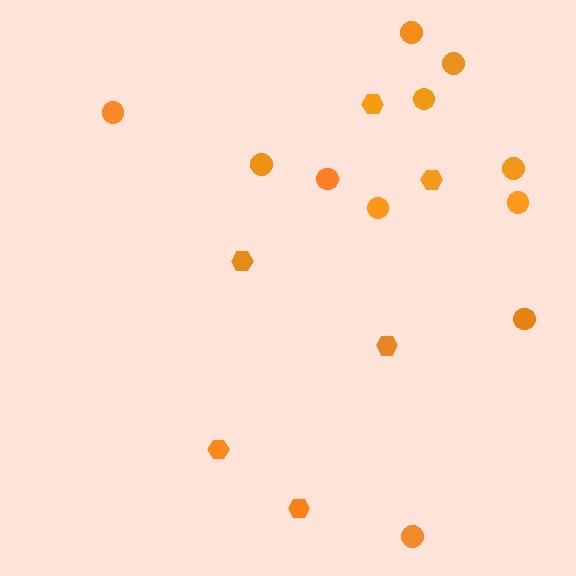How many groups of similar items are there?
There are 2 groups: one group of circles (11) and one group of hexagons (6).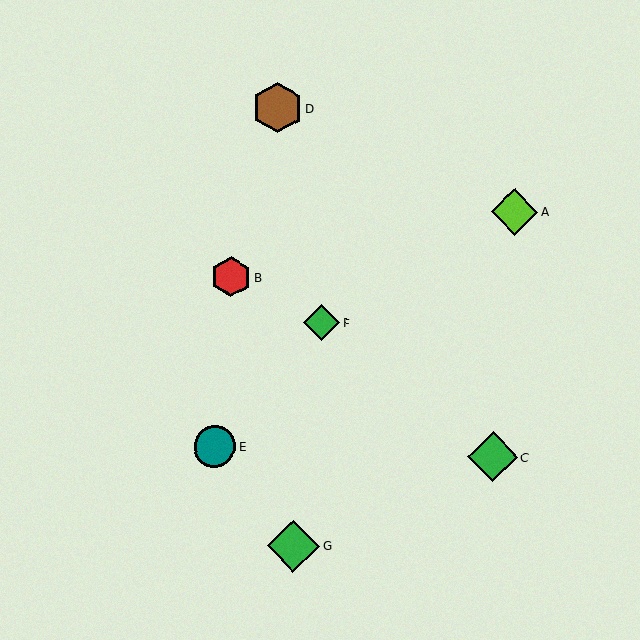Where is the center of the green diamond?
The center of the green diamond is at (293, 546).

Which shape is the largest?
The green diamond (labeled G) is the largest.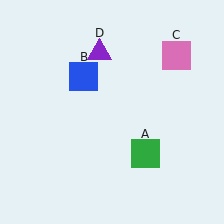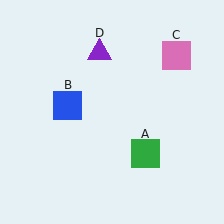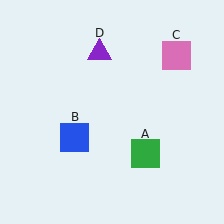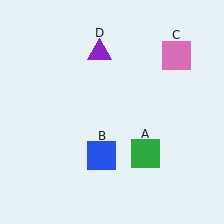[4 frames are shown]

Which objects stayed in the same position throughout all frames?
Green square (object A) and pink square (object C) and purple triangle (object D) remained stationary.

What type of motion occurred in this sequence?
The blue square (object B) rotated counterclockwise around the center of the scene.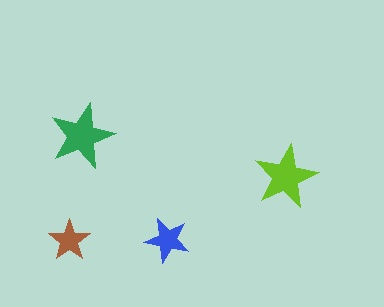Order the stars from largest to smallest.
the green one, the lime one, the blue one, the brown one.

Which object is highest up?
The green star is topmost.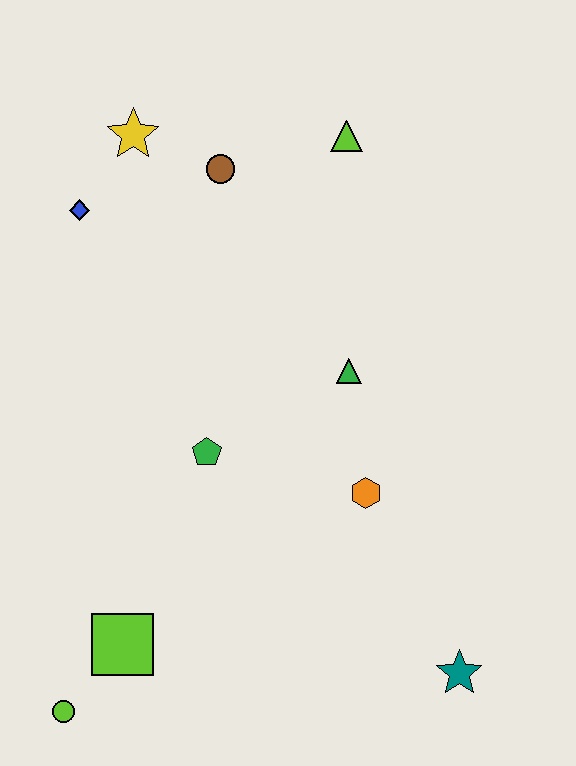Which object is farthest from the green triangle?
The lime circle is farthest from the green triangle.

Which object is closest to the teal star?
The orange hexagon is closest to the teal star.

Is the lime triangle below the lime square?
No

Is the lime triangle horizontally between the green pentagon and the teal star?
Yes